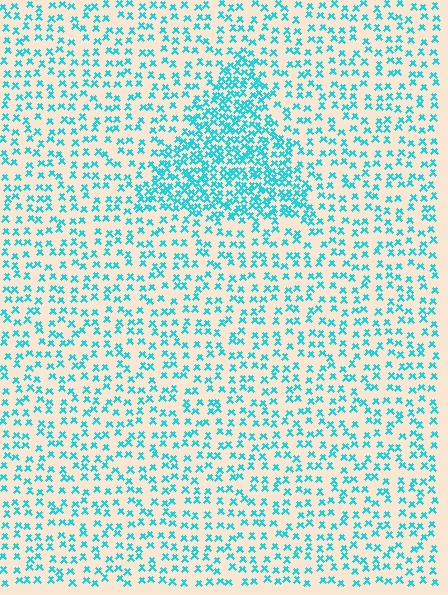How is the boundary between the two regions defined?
The boundary is defined by a change in element density (approximately 2.2x ratio). All elements are the same color, size, and shape.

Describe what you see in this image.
The image contains small cyan elements arranged at two different densities. A triangle-shaped region is visible where the elements are more densely packed than the surrounding area.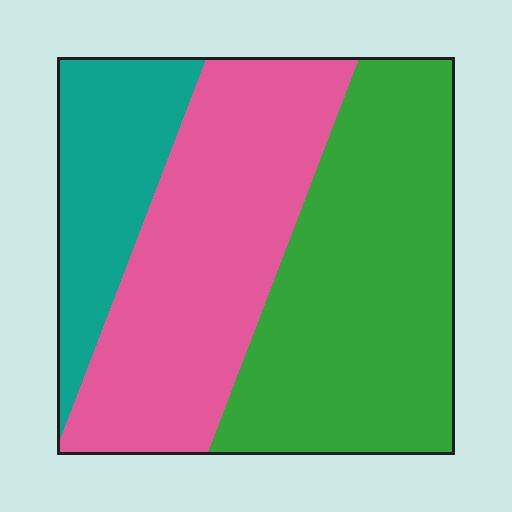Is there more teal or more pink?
Pink.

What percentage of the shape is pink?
Pink takes up about three eighths (3/8) of the shape.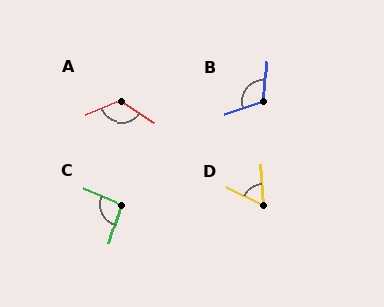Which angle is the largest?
A, at approximately 124 degrees.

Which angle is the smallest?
D, at approximately 61 degrees.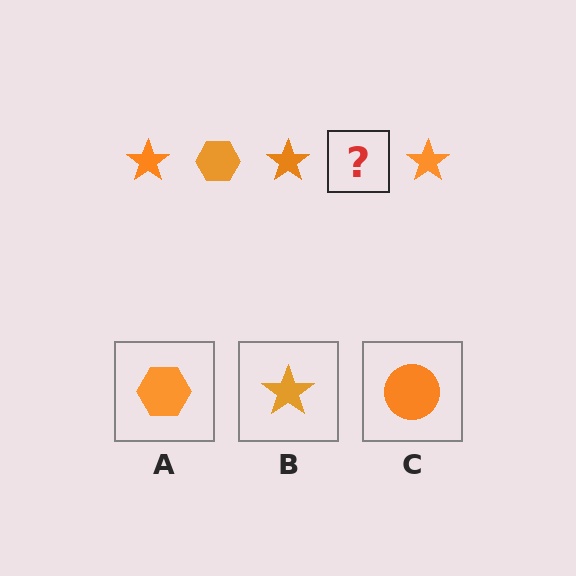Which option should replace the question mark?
Option A.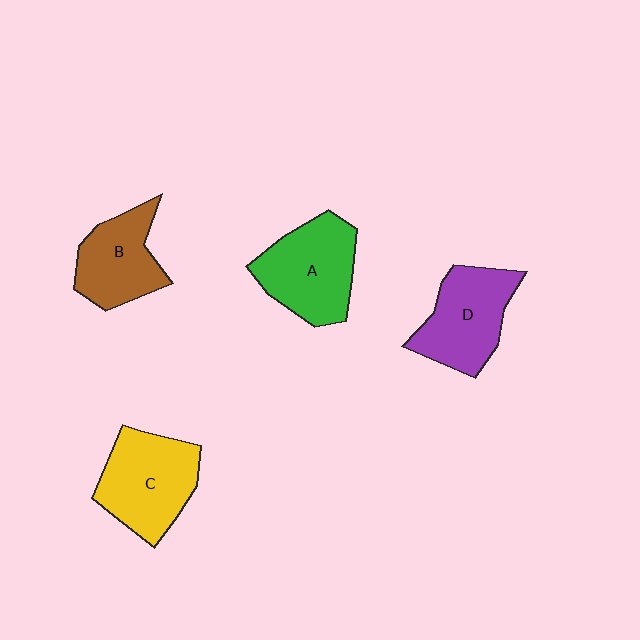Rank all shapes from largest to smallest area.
From largest to smallest: C (yellow), A (green), D (purple), B (brown).